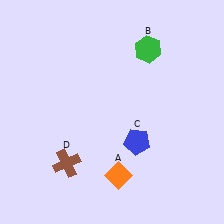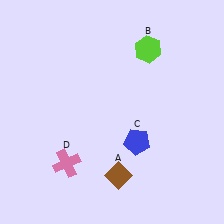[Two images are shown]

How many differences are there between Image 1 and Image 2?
There are 3 differences between the two images.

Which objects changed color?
A changed from orange to brown. B changed from green to lime. D changed from brown to pink.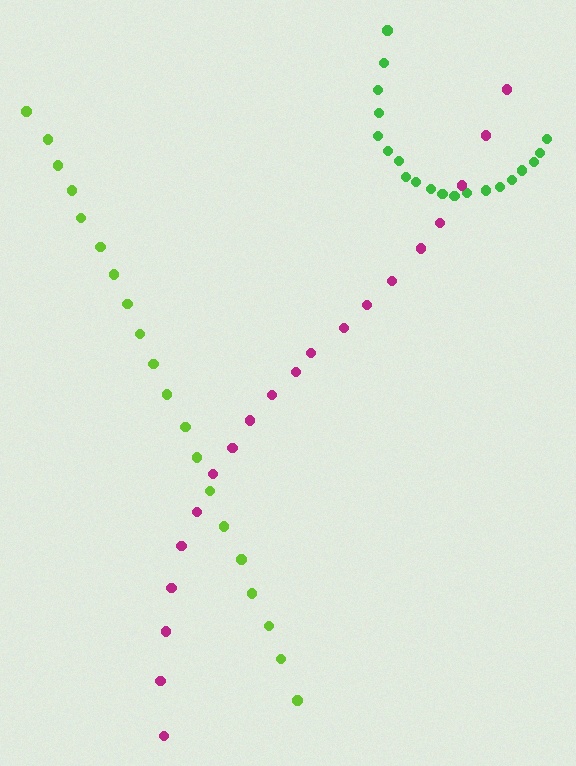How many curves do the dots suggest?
There are 3 distinct paths.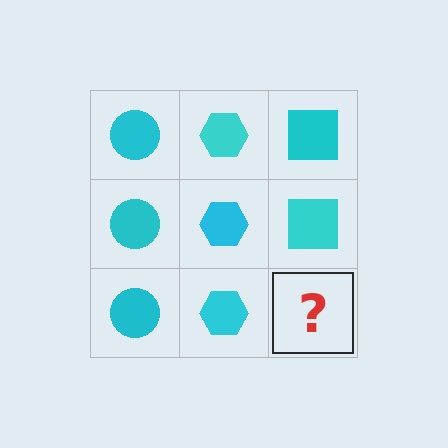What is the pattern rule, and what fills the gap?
The rule is that each column has a consistent shape. The gap should be filled with a cyan square.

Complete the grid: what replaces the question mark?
The question mark should be replaced with a cyan square.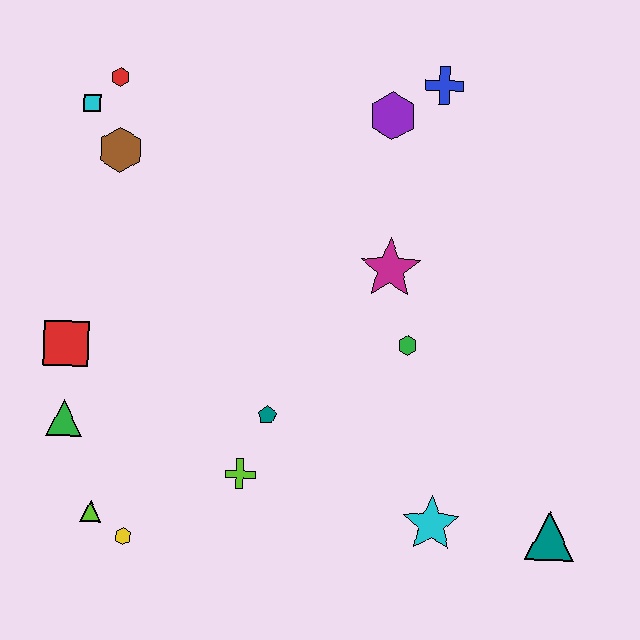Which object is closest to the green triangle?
The red square is closest to the green triangle.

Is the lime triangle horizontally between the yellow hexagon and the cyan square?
Yes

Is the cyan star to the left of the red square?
No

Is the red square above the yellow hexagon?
Yes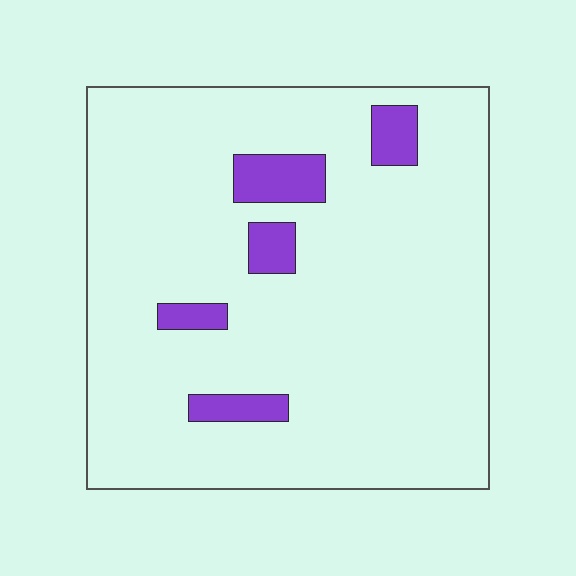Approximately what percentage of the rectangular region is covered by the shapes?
Approximately 10%.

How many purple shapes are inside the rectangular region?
5.